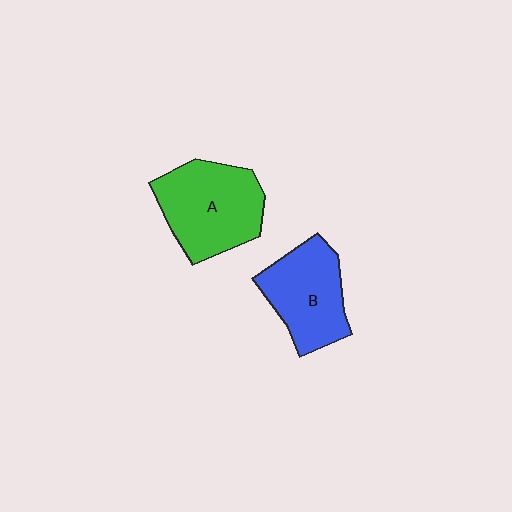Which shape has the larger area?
Shape A (green).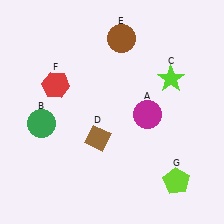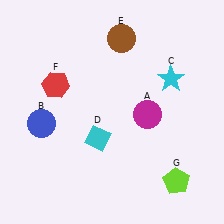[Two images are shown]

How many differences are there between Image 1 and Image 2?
There are 3 differences between the two images.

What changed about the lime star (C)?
In Image 1, C is lime. In Image 2, it changed to cyan.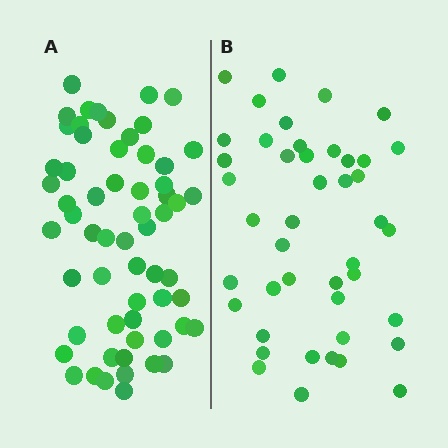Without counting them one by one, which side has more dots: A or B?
Region A (the left region) has more dots.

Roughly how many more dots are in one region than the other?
Region A has approximately 15 more dots than region B.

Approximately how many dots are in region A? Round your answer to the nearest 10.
About 60 dots.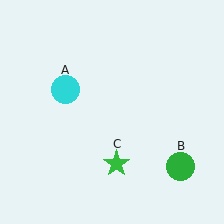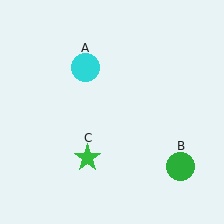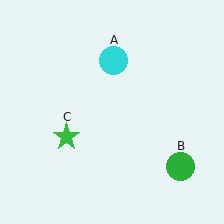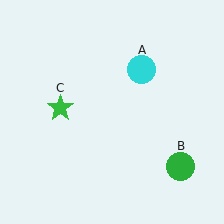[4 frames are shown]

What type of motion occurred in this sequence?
The cyan circle (object A), green star (object C) rotated clockwise around the center of the scene.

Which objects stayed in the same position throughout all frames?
Green circle (object B) remained stationary.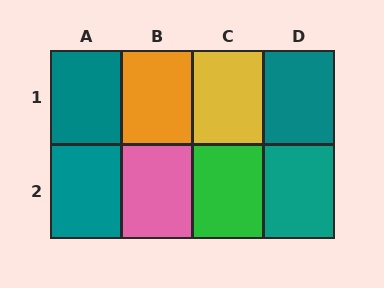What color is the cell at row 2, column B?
Pink.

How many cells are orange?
1 cell is orange.